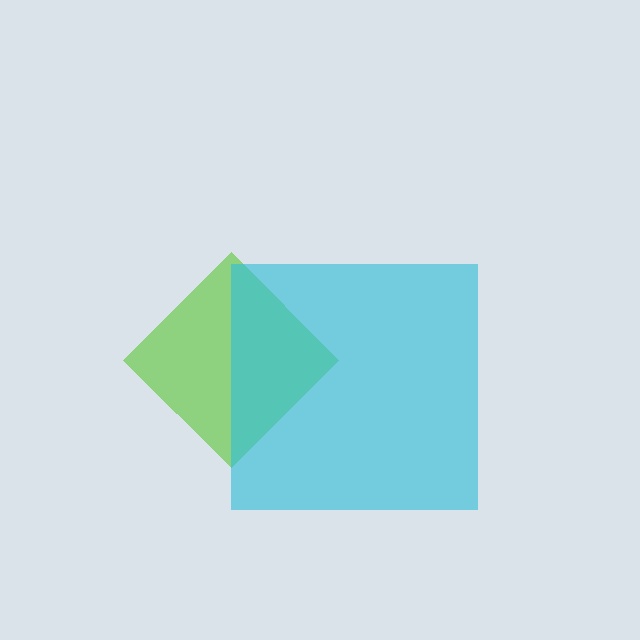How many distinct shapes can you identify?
There are 2 distinct shapes: a lime diamond, a cyan square.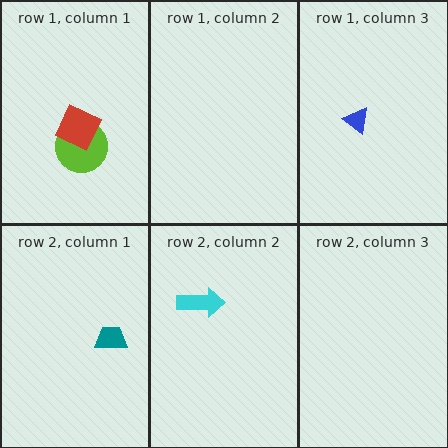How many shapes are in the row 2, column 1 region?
1.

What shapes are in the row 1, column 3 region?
The blue triangle.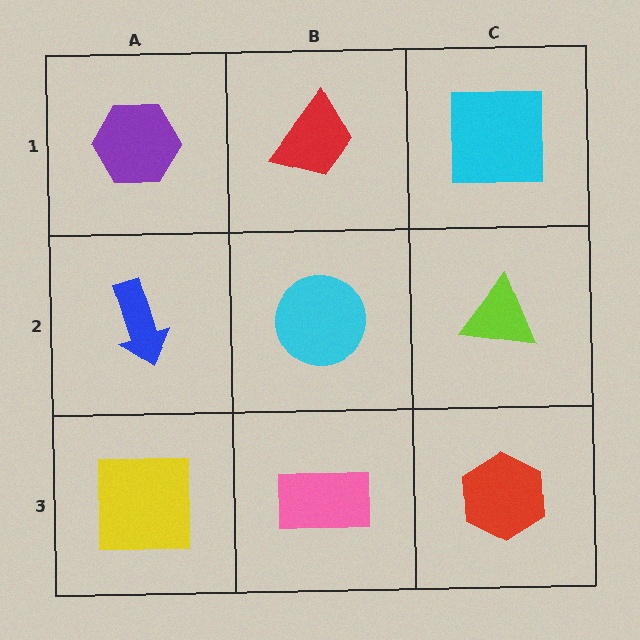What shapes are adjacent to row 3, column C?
A lime triangle (row 2, column C), a pink rectangle (row 3, column B).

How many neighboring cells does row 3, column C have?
2.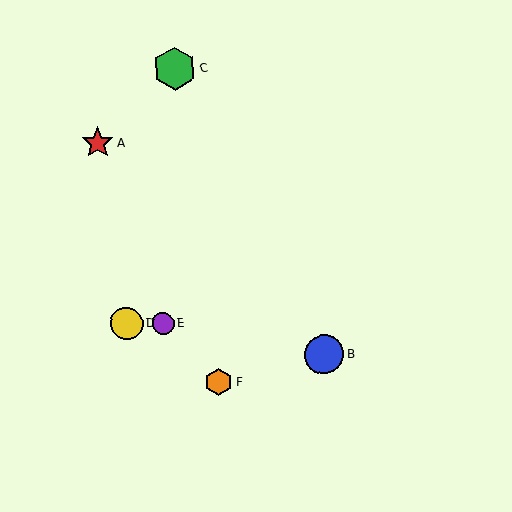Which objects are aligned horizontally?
Objects D, E are aligned horizontally.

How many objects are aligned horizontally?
2 objects (D, E) are aligned horizontally.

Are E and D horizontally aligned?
Yes, both are at y≈323.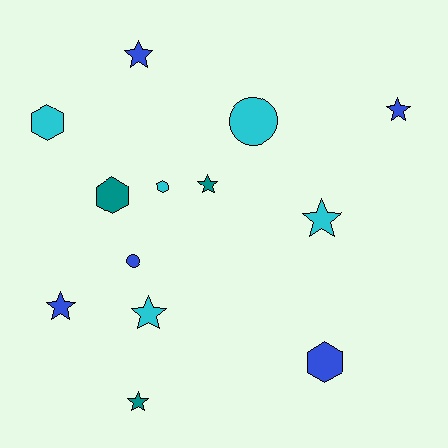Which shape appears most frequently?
Star, with 7 objects.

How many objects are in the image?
There are 13 objects.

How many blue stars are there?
There are 3 blue stars.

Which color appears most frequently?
Cyan, with 5 objects.